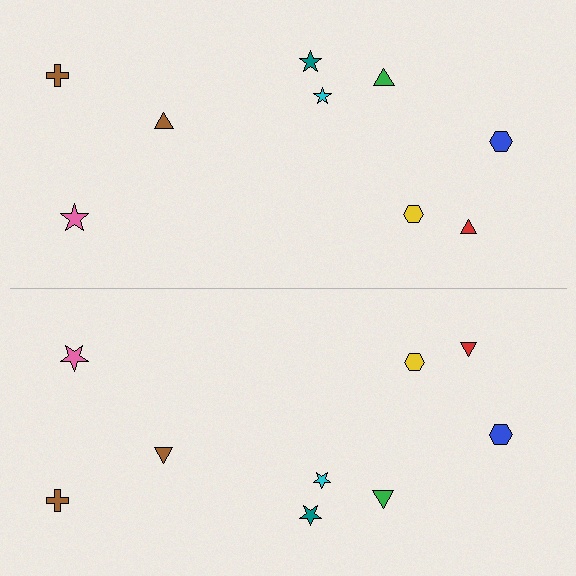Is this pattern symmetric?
Yes, this pattern has bilateral (reflection) symmetry.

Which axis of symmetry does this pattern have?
The pattern has a horizontal axis of symmetry running through the center of the image.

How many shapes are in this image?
There are 18 shapes in this image.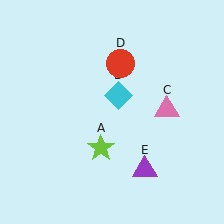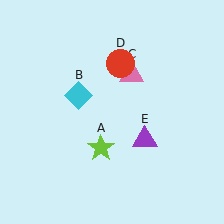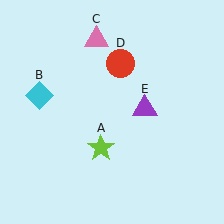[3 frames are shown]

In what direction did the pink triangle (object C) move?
The pink triangle (object C) moved up and to the left.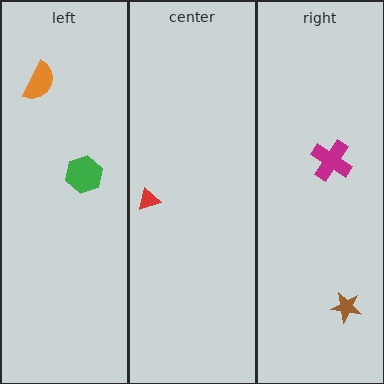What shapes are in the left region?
The green hexagon, the orange semicircle.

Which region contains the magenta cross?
The right region.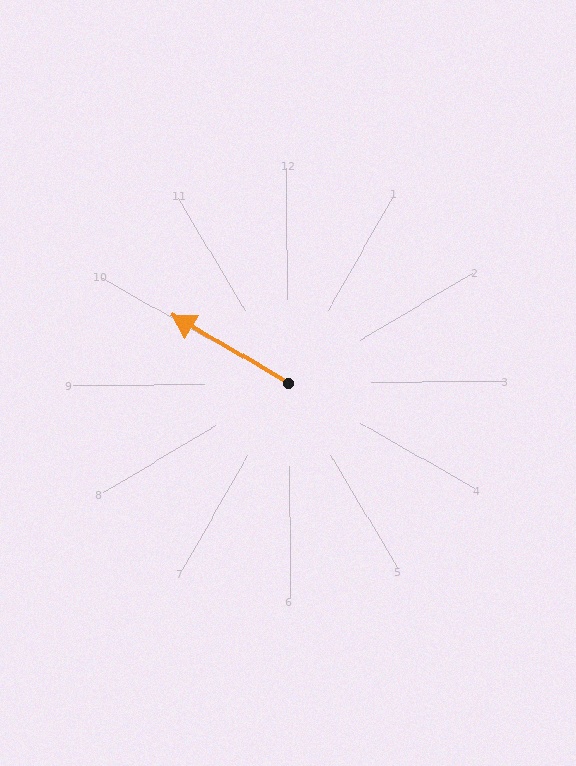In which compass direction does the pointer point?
Northwest.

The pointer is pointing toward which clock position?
Roughly 10 o'clock.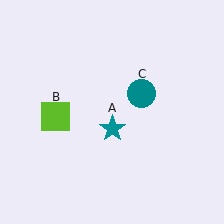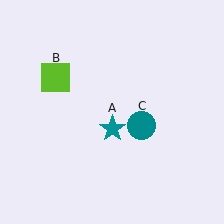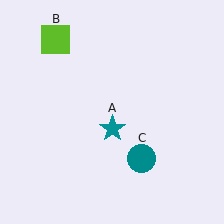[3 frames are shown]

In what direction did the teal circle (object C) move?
The teal circle (object C) moved down.